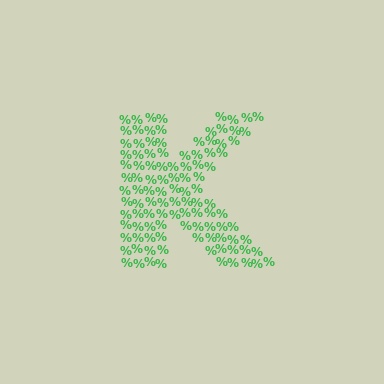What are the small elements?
The small elements are percent signs.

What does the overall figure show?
The overall figure shows the letter K.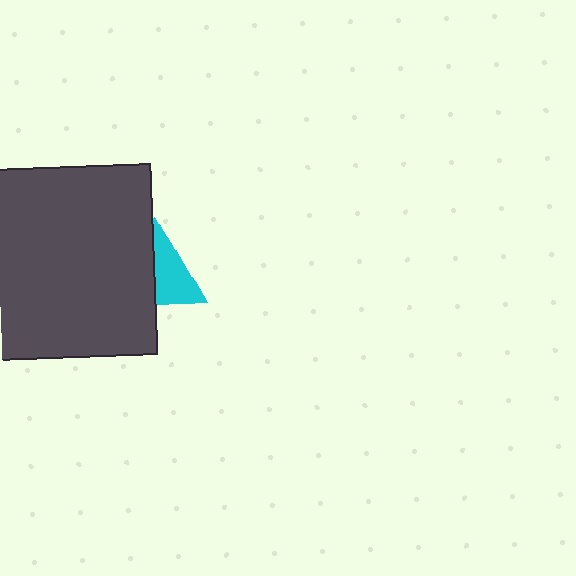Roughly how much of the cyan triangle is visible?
About half of it is visible (roughly 54%).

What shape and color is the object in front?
The object in front is a dark gray rectangle.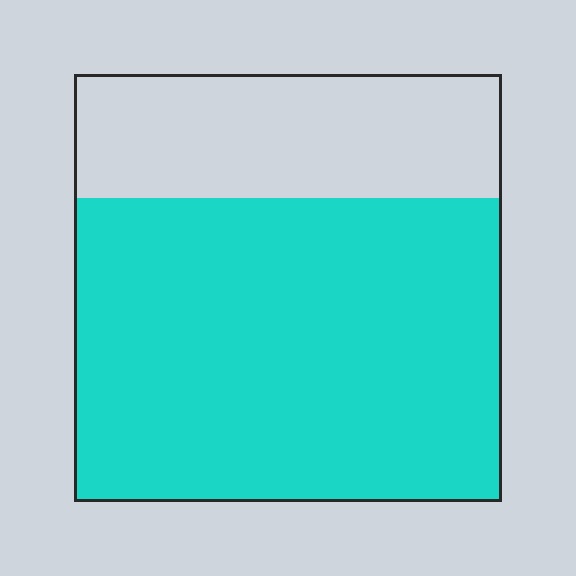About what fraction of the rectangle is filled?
About three quarters (3/4).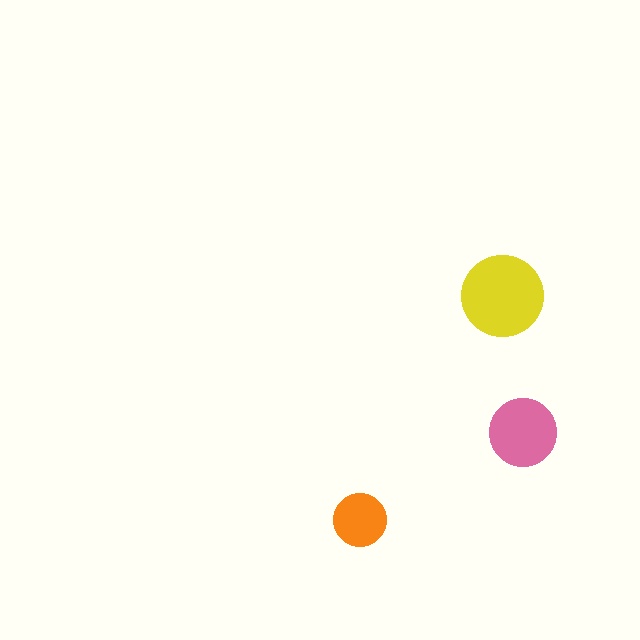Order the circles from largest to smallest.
the yellow one, the pink one, the orange one.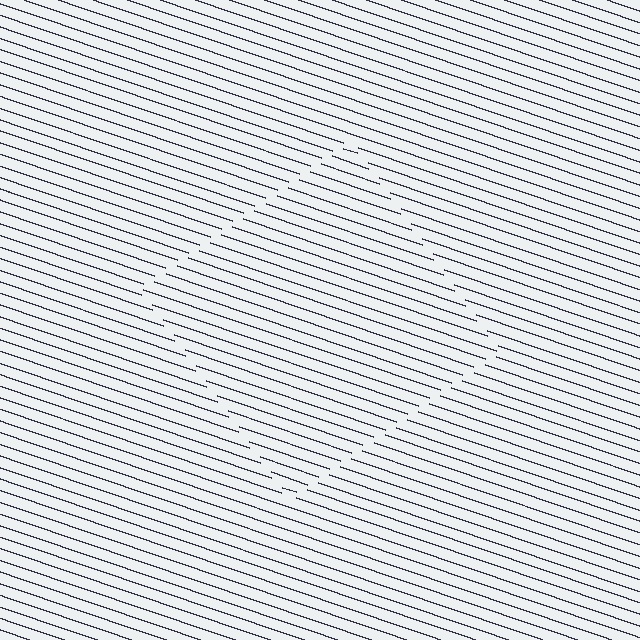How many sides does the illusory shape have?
4 sides — the line-ends trace a square.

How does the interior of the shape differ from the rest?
The interior of the shape contains the same grating, shifted by half a period — the contour is defined by the phase discontinuity where line-ends from the inner and outer gratings abut.